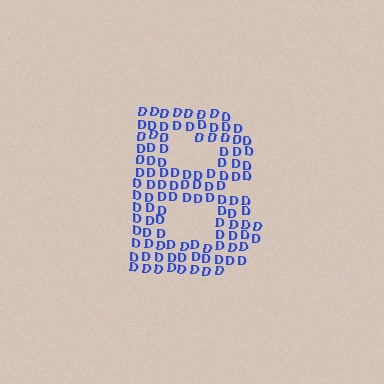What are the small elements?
The small elements are letter D's.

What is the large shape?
The large shape is the letter B.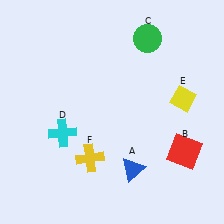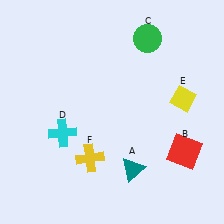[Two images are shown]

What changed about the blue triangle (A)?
In Image 1, A is blue. In Image 2, it changed to teal.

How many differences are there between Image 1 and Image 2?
There is 1 difference between the two images.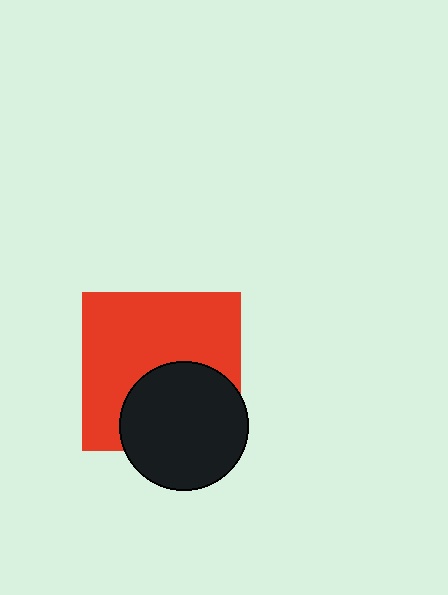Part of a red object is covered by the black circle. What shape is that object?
It is a square.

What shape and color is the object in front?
The object in front is a black circle.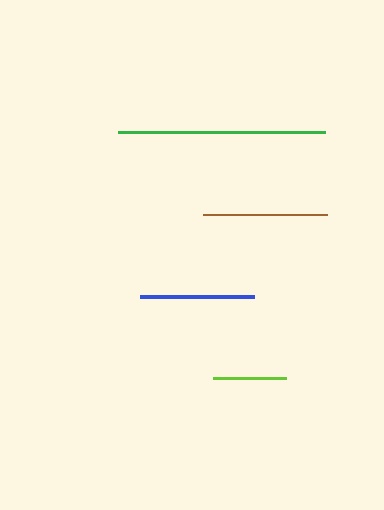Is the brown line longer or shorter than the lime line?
The brown line is longer than the lime line.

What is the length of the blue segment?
The blue segment is approximately 114 pixels long.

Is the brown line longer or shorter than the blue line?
The brown line is longer than the blue line.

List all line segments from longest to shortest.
From longest to shortest: green, brown, blue, lime.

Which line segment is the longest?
The green line is the longest at approximately 207 pixels.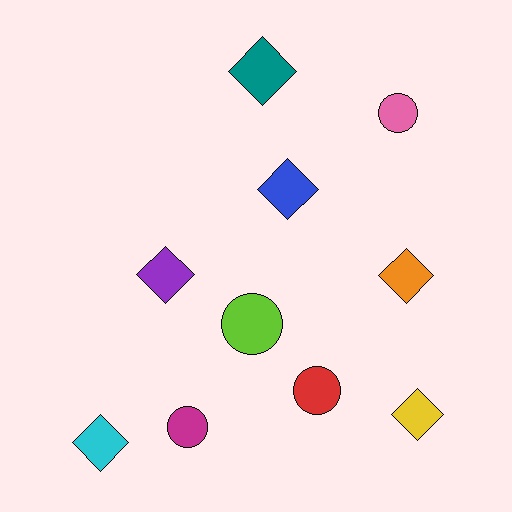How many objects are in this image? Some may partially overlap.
There are 10 objects.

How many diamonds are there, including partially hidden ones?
There are 6 diamonds.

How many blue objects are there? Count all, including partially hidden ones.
There is 1 blue object.